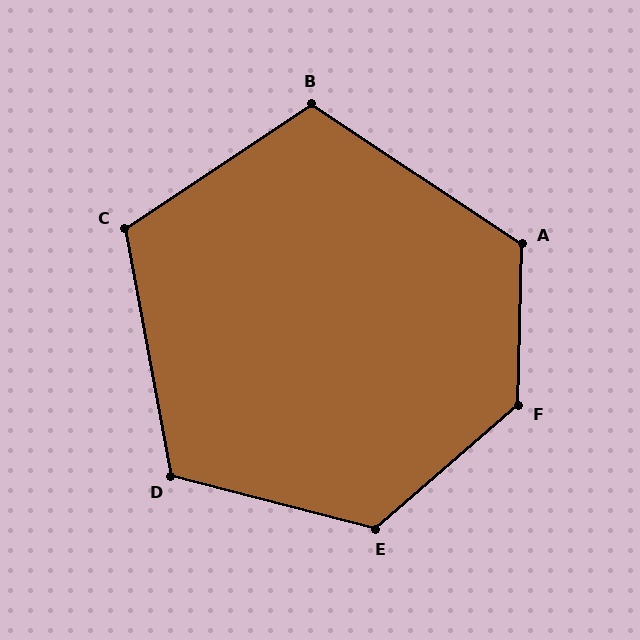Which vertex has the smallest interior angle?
B, at approximately 113 degrees.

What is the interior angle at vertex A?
Approximately 122 degrees (obtuse).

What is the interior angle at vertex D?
Approximately 115 degrees (obtuse).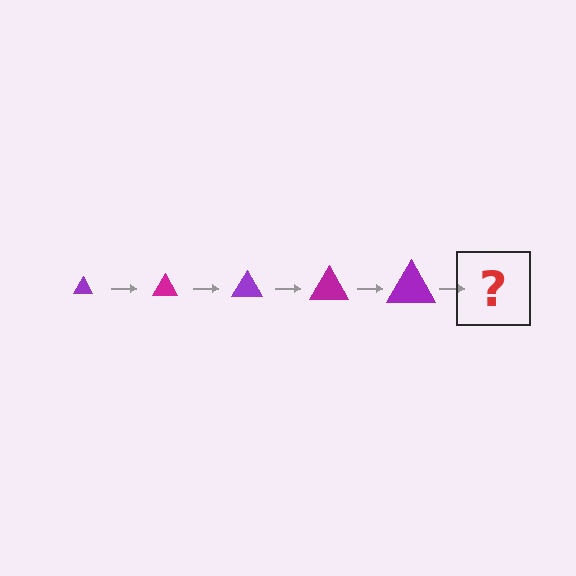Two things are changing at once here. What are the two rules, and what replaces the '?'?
The two rules are that the triangle grows larger each step and the color cycles through purple and magenta. The '?' should be a magenta triangle, larger than the previous one.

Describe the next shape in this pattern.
It should be a magenta triangle, larger than the previous one.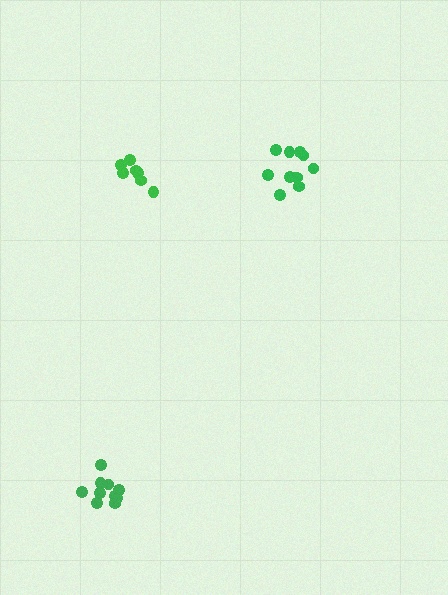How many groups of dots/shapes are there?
There are 3 groups.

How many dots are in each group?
Group 1: 11 dots, Group 2: 7 dots, Group 3: 10 dots (28 total).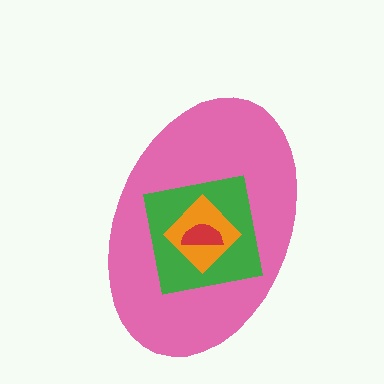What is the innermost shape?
The red semicircle.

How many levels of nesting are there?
4.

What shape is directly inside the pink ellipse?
The green square.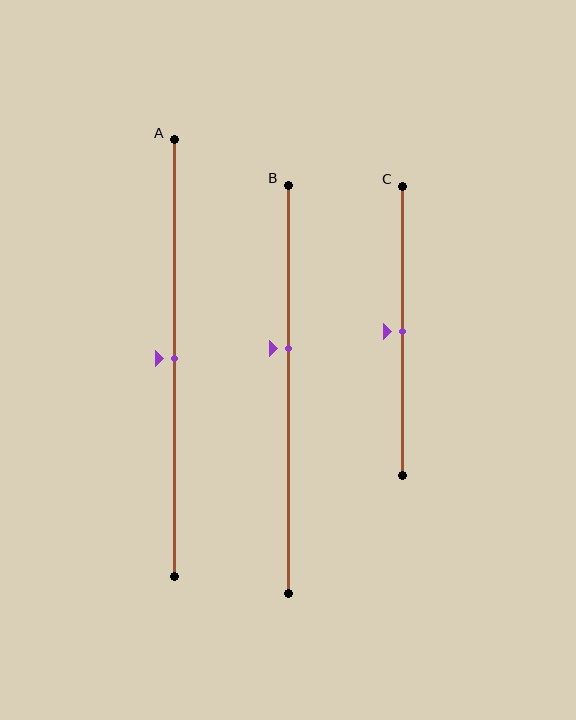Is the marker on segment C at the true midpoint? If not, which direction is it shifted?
Yes, the marker on segment C is at the true midpoint.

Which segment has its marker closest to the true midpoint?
Segment A has its marker closest to the true midpoint.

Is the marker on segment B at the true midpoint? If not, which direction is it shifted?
No, the marker on segment B is shifted upward by about 10% of the segment length.